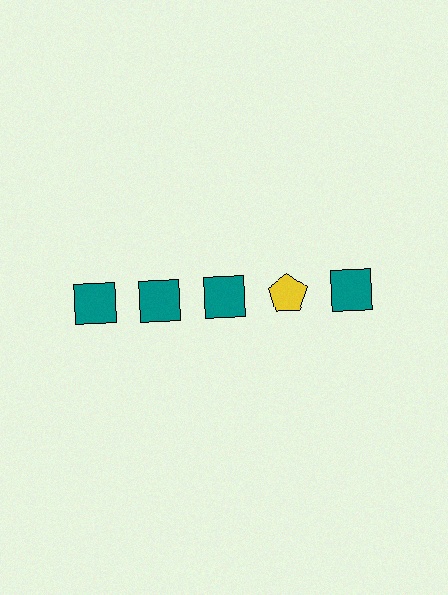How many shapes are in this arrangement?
There are 5 shapes arranged in a grid pattern.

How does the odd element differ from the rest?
It differs in both color (yellow instead of teal) and shape (pentagon instead of square).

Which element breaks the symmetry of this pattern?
The yellow pentagon in the top row, second from right column breaks the symmetry. All other shapes are teal squares.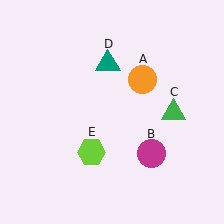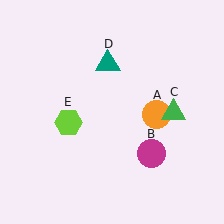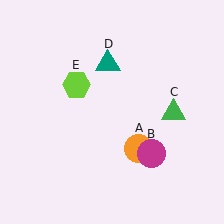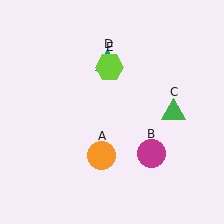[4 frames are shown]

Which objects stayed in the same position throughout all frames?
Magenta circle (object B) and green triangle (object C) and teal triangle (object D) remained stationary.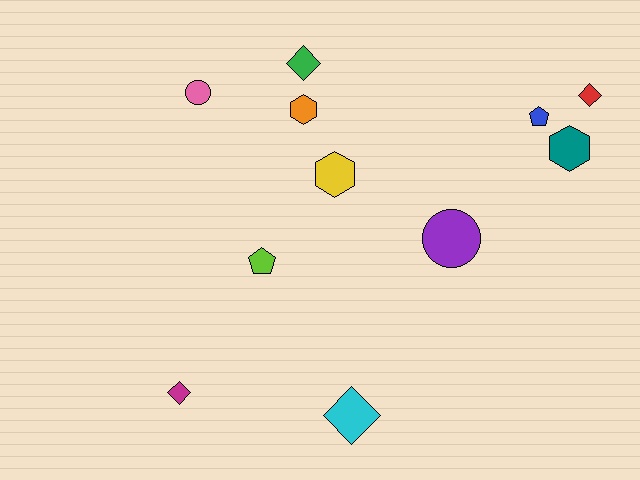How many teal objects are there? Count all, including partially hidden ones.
There is 1 teal object.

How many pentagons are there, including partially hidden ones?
There are 2 pentagons.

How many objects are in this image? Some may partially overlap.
There are 11 objects.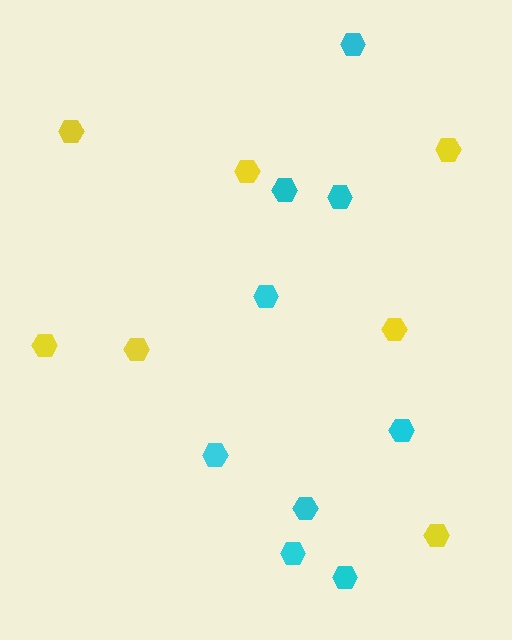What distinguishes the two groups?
There are 2 groups: one group of cyan hexagons (9) and one group of yellow hexagons (7).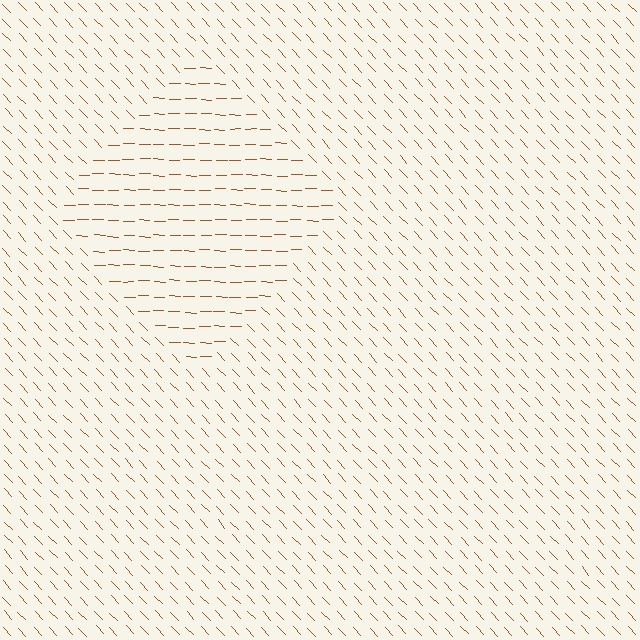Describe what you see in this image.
The image is filled with small brown line segments. A diamond region in the image has lines oriented differently from the surrounding lines, creating a visible texture boundary.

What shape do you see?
I see a diamond.